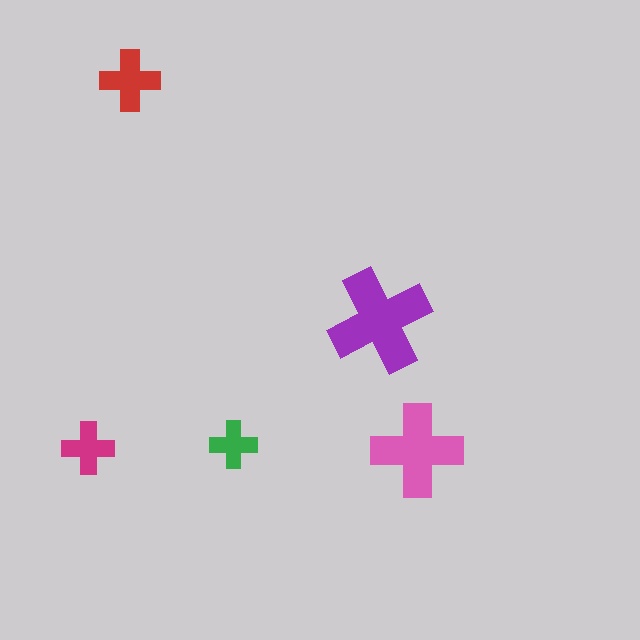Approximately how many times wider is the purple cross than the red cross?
About 1.5 times wider.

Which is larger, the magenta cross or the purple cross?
The purple one.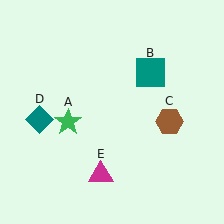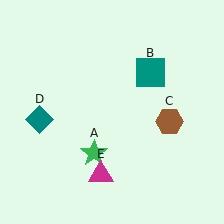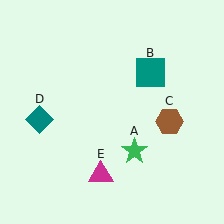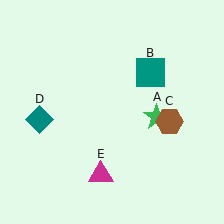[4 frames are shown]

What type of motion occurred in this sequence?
The green star (object A) rotated counterclockwise around the center of the scene.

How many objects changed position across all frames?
1 object changed position: green star (object A).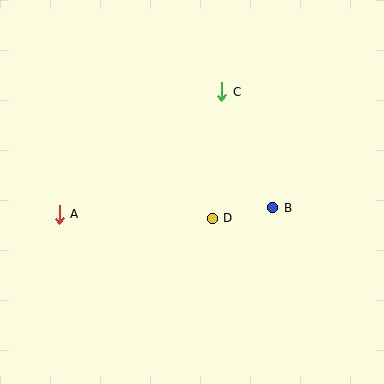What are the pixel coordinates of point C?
Point C is at (222, 92).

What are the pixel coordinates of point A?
Point A is at (59, 214).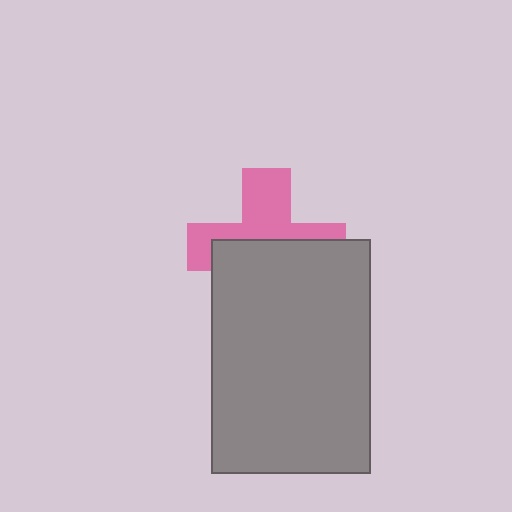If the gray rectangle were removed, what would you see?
You would see the complete pink cross.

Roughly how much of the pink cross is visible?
About half of it is visible (roughly 46%).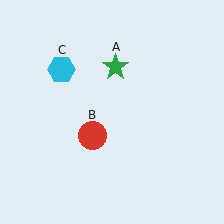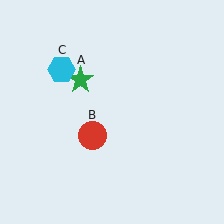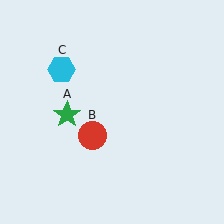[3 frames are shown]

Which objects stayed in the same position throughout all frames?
Red circle (object B) and cyan hexagon (object C) remained stationary.